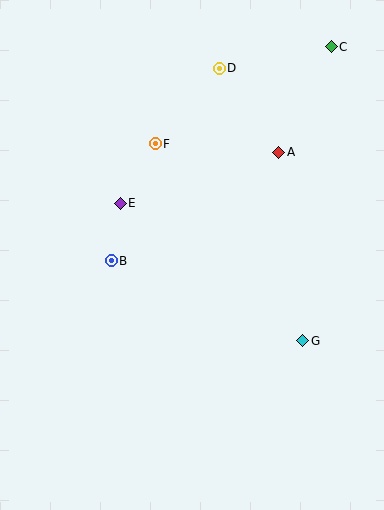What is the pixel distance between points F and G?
The distance between F and G is 246 pixels.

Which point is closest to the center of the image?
Point B at (111, 261) is closest to the center.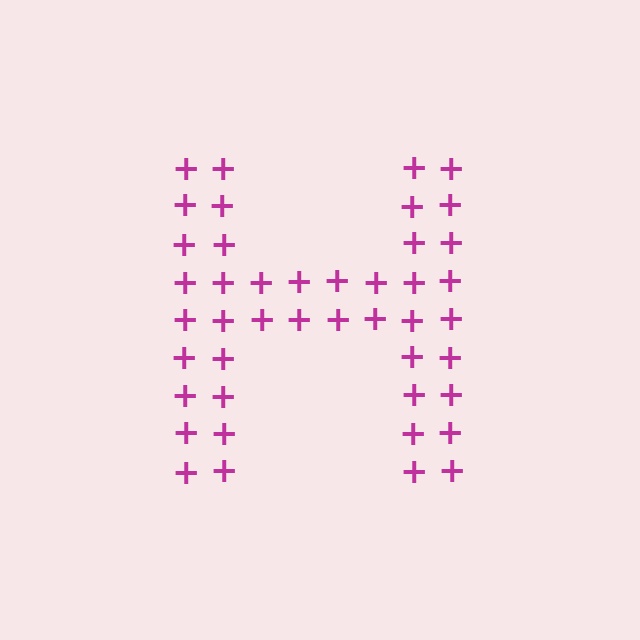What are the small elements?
The small elements are plus signs.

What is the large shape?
The large shape is the letter H.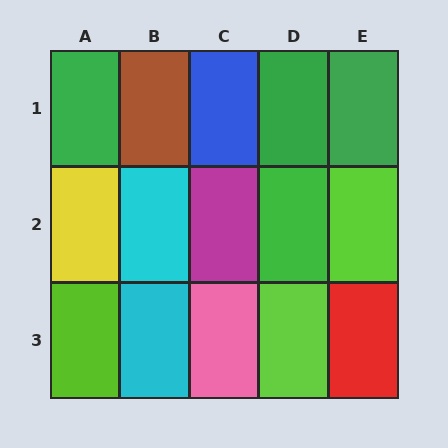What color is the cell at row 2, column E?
Lime.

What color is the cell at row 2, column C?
Magenta.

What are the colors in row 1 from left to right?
Green, brown, blue, green, green.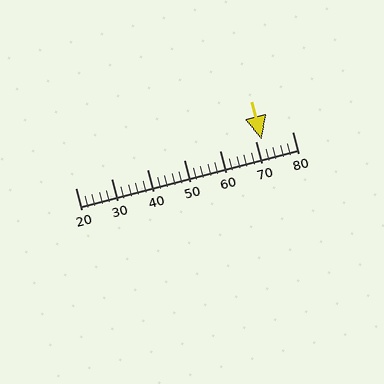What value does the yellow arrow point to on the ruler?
The yellow arrow points to approximately 72.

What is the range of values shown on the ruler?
The ruler shows values from 20 to 80.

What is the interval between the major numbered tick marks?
The major tick marks are spaced 10 units apart.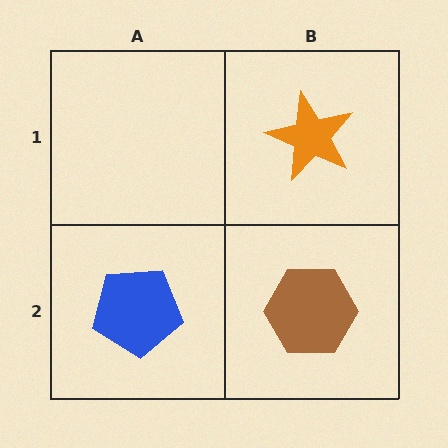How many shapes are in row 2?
2 shapes.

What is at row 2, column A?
A blue pentagon.